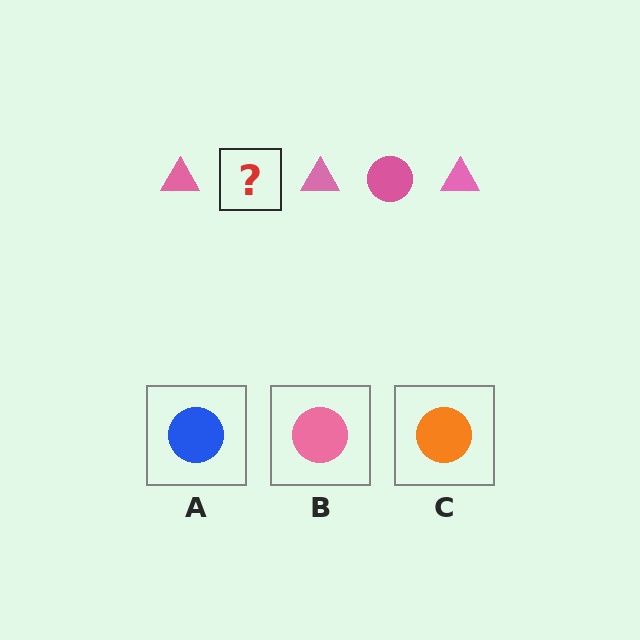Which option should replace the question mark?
Option B.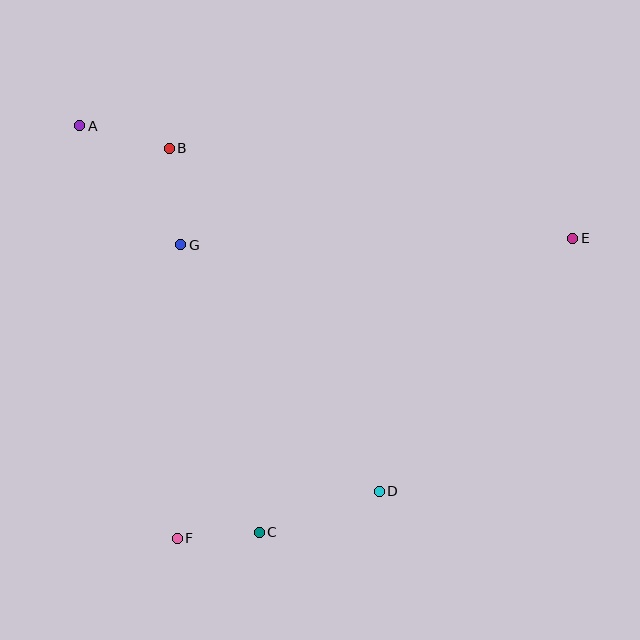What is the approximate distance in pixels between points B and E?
The distance between B and E is approximately 413 pixels.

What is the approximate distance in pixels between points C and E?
The distance between C and E is approximately 430 pixels.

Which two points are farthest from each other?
Points A and E are farthest from each other.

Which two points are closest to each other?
Points C and F are closest to each other.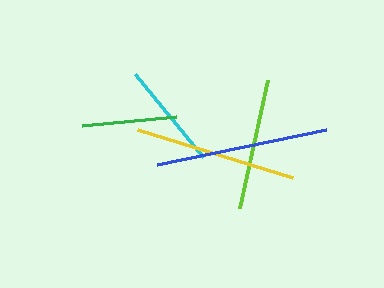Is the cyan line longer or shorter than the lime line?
The lime line is longer than the cyan line.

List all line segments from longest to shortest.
From longest to shortest: blue, yellow, lime, cyan, green.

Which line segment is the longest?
The blue line is the longest at approximately 173 pixels.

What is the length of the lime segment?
The lime segment is approximately 132 pixels long.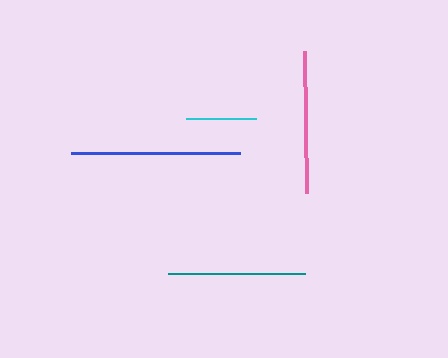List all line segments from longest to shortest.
From longest to shortest: blue, pink, teal, cyan.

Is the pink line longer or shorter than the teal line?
The pink line is longer than the teal line.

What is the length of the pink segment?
The pink segment is approximately 142 pixels long.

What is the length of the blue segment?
The blue segment is approximately 169 pixels long.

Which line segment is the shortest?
The cyan line is the shortest at approximately 70 pixels.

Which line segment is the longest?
The blue line is the longest at approximately 169 pixels.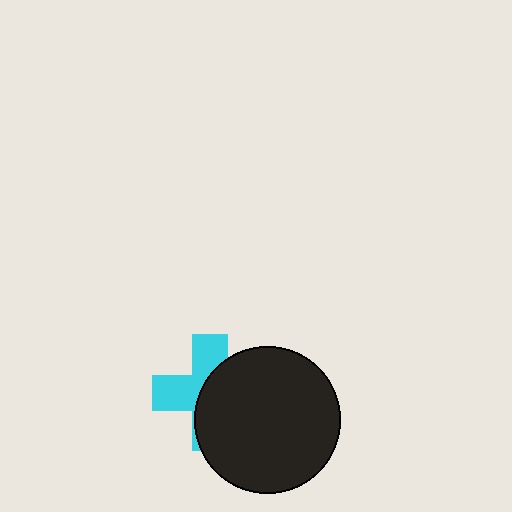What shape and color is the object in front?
The object in front is a black circle.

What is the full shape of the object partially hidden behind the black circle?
The partially hidden object is a cyan cross.